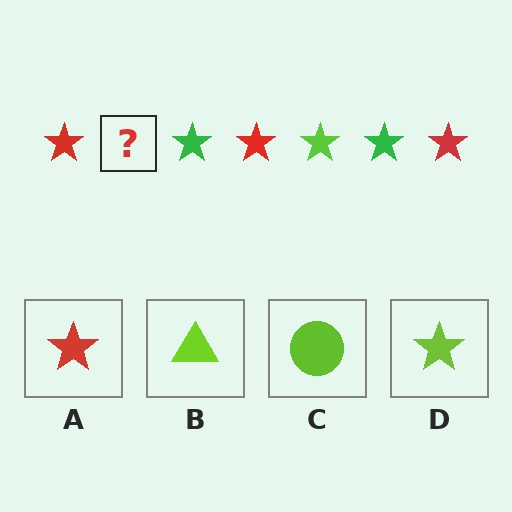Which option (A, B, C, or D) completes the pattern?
D.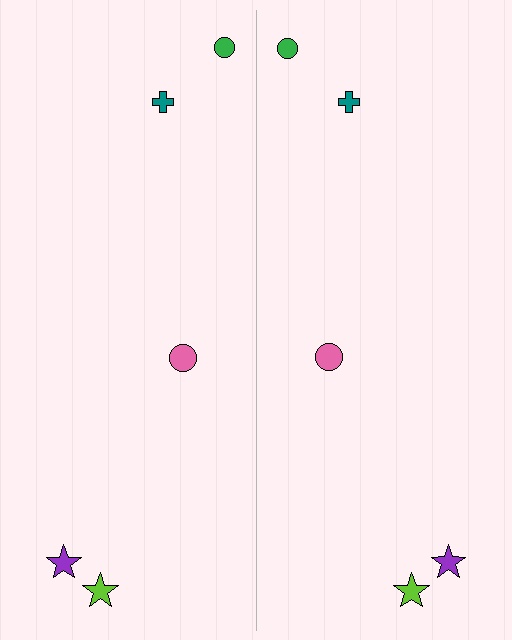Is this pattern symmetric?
Yes, this pattern has bilateral (reflection) symmetry.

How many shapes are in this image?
There are 10 shapes in this image.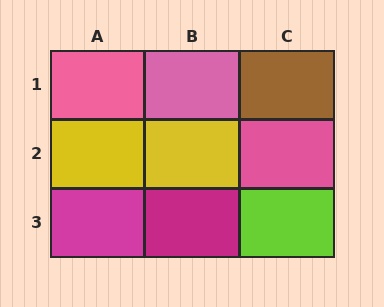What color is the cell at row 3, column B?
Magenta.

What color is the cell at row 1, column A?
Pink.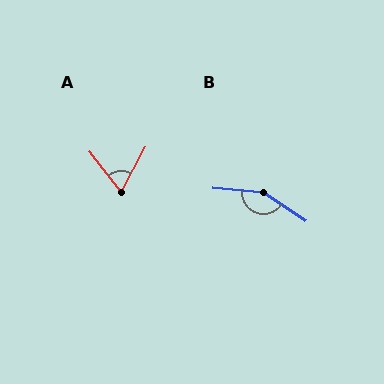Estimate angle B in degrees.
Approximately 152 degrees.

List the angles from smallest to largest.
A (66°), B (152°).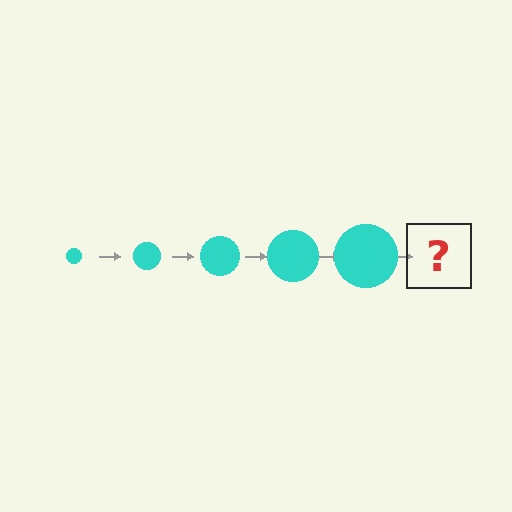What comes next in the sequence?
The next element should be a cyan circle, larger than the previous one.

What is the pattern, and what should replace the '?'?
The pattern is that the circle gets progressively larger each step. The '?' should be a cyan circle, larger than the previous one.